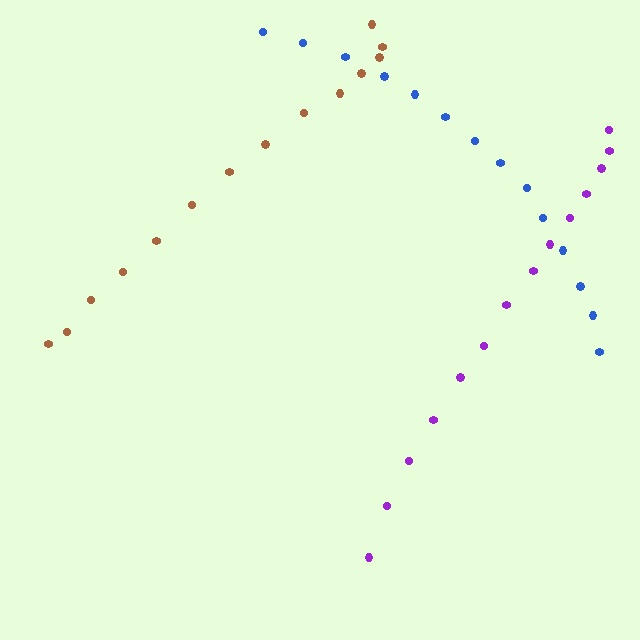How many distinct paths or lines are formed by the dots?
There are 3 distinct paths.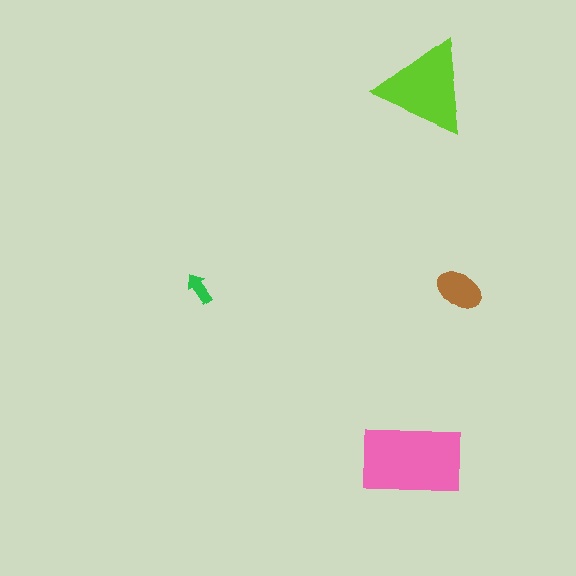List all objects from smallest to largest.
The green arrow, the brown ellipse, the lime triangle, the pink rectangle.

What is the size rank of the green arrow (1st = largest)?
4th.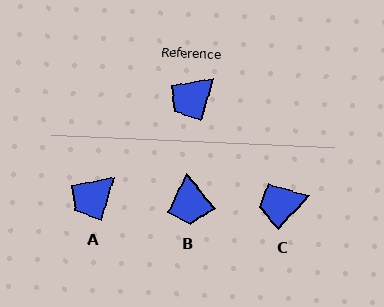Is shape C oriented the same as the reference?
No, it is off by about 27 degrees.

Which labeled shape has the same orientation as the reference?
A.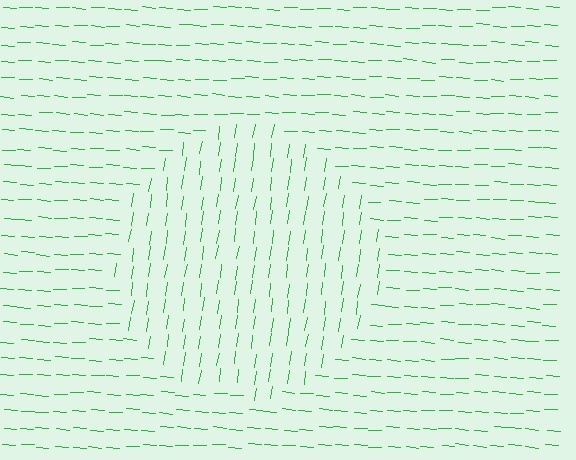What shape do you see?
I see a circle.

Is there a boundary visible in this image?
Yes, there is a texture boundary formed by a change in line orientation.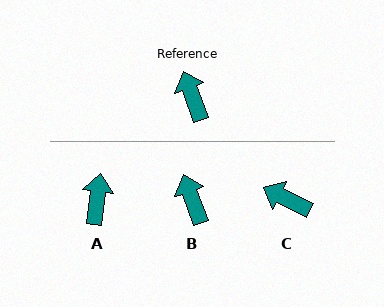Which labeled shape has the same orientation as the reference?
B.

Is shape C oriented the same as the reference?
No, it is off by about 44 degrees.